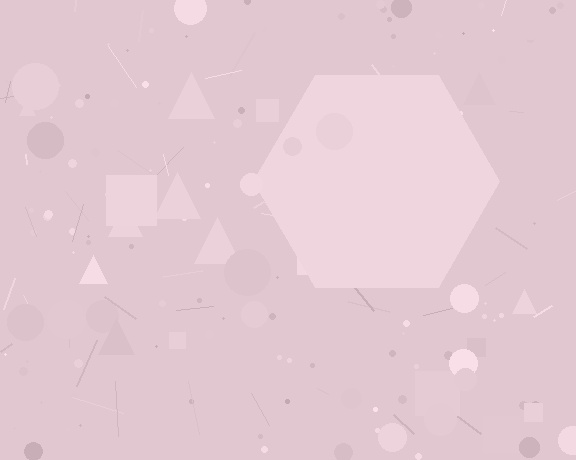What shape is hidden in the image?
A hexagon is hidden in the image.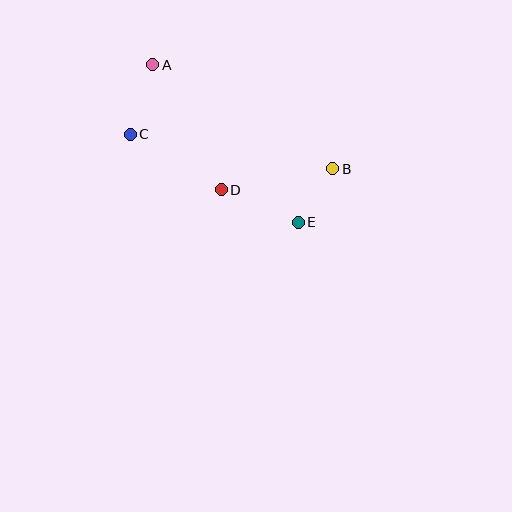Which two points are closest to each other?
Points B and E are closest to each other.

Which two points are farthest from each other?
Points A and E are farthest from each other.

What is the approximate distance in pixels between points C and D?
The distance between C and D is approximately 107 pixels.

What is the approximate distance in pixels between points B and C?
The distance between B and C is approximately 206 pixels.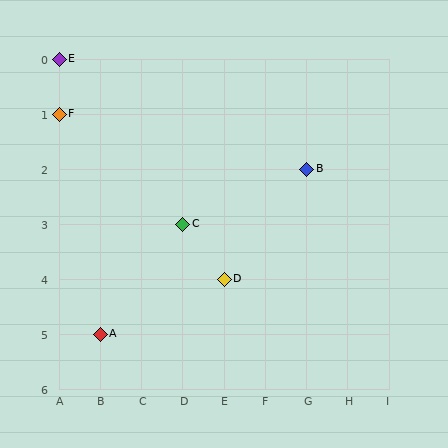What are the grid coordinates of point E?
Point E is at grid coordinates (A, 0).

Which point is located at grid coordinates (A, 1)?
Point F is at (A, 1).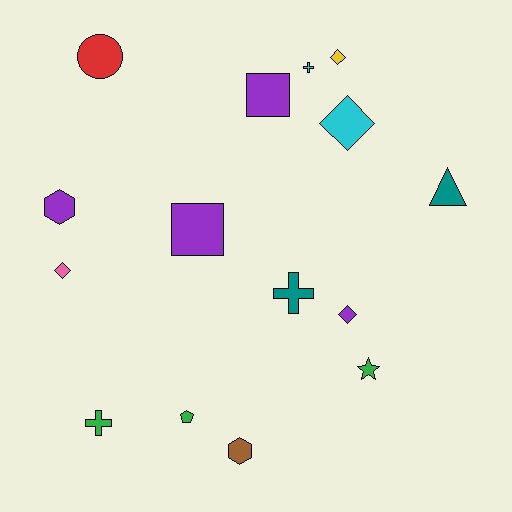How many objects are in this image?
There are 15 objects.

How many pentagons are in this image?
There is 1 pentagon.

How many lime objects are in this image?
There are no lime objects.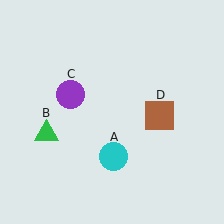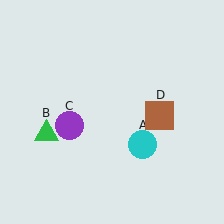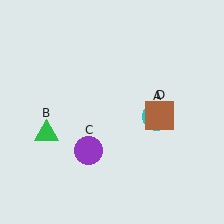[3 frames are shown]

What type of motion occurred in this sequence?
The cyan circle (object A), purple circle (object C) rotated counterclockwise around the center of the scene.